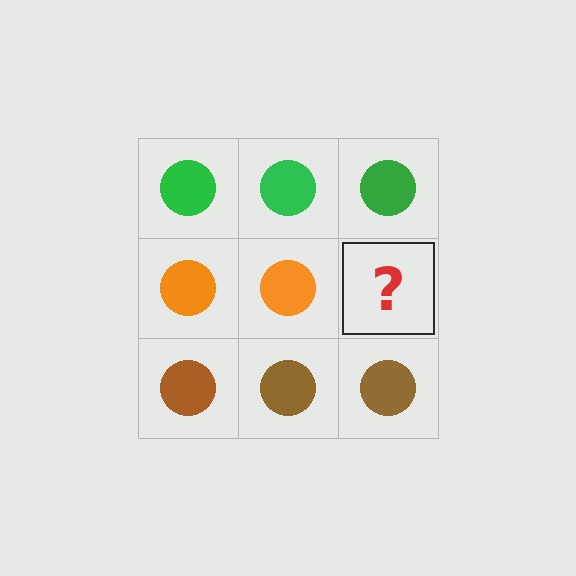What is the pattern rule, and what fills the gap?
The rule is that each row has a consistent color. The gap should be filled with an orange circle.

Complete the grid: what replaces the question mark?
The question mark should be replaced with an orange circle.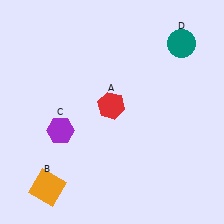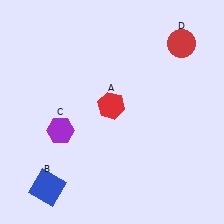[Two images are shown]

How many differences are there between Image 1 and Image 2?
There are 2 differences between the two images.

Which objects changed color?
B changed from orange to blue. D changed from teal to red.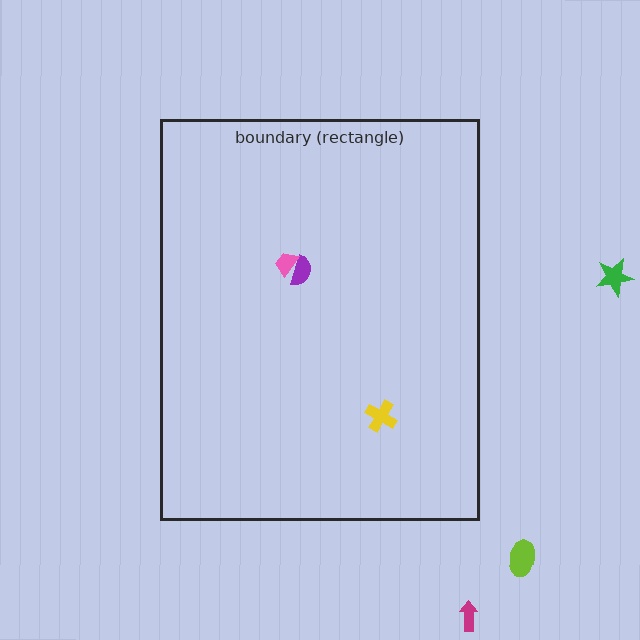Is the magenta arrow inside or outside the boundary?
Outside.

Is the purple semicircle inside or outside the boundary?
Inside.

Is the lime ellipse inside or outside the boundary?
Outside.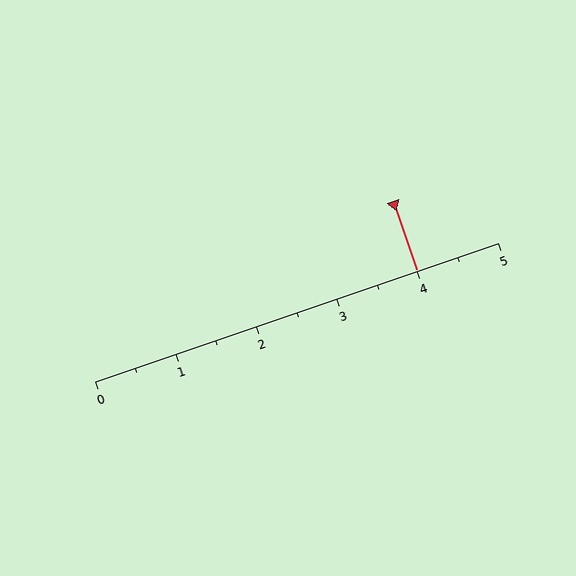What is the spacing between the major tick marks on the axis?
The major ticks are spaced 1 apart.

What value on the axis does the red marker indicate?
The marker indicates approximately 4.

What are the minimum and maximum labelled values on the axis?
The axis runs from 0 to 5.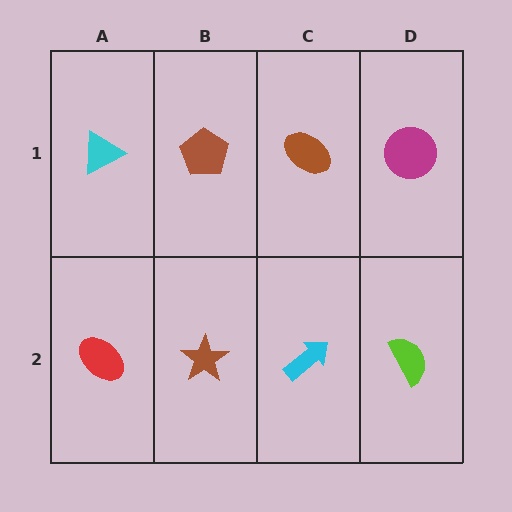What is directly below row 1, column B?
A brown star.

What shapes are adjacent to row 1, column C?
A cyan arrow (row 2, column C), a brown pentagon (row 1, column B), a magenta circle (row 1, column D).